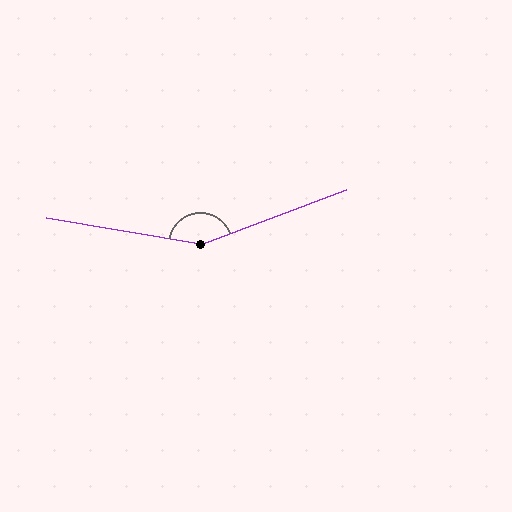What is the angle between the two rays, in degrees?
Approximately 150 degrees.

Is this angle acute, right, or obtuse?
It is obtuse.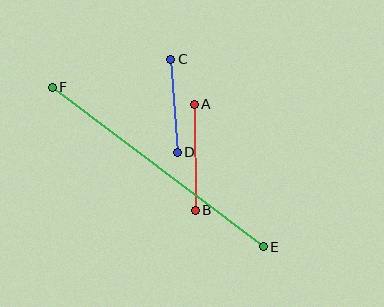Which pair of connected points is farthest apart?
Points E and F are farthest apart.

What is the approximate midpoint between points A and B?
The midpoint is at approximately (195, 157) pixels.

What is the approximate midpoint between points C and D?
The midpoint is at approximately (174, 106) pixels.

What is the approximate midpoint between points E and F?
The midpoint is at approximately (158, 167) pixels.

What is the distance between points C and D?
The distance is approximately 93 pixels.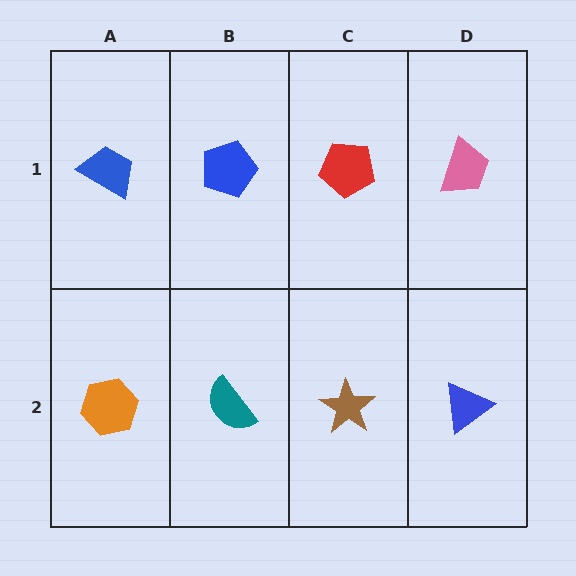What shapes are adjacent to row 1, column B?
A teal semicircle (row 2, column B), a blue trapezoid (row 1, column A), a red pentagon (row 1, column C).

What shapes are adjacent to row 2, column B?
A blue pentagon (row 1, column B), an orange hexagon (row 2, column A), a brown star (row 2, column C).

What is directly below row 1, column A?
An orange hexagon.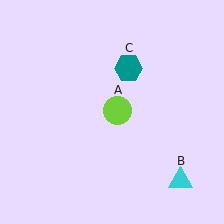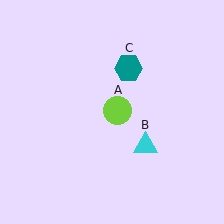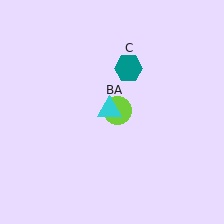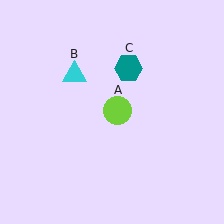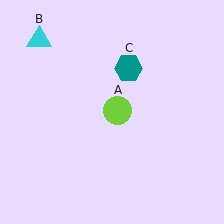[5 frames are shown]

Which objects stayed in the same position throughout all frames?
Lime circle (object A) and teal hexagon (object C) remained stationary.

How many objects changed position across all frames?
1 object changed position: cyan triangle (object B).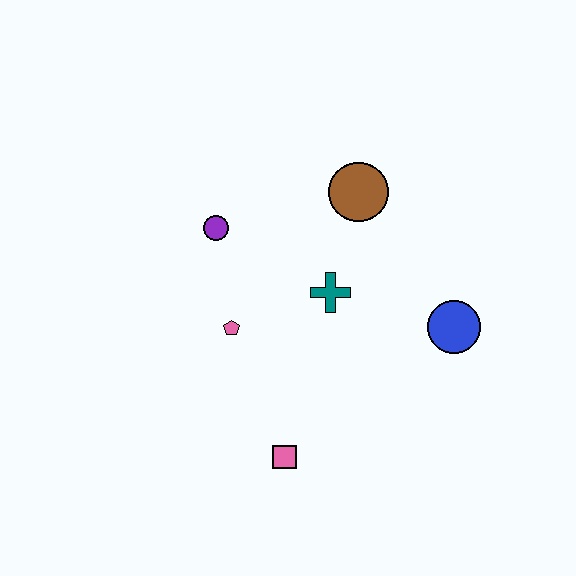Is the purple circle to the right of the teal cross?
No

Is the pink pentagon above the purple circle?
No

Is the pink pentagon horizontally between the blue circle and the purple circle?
Yes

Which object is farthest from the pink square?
The brown circle is farthest from the pink square.